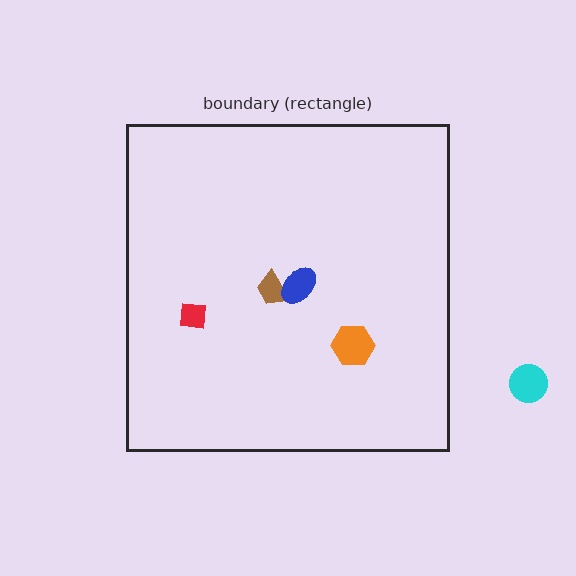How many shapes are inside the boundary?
4 inside, 1 outside.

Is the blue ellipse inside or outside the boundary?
Inside.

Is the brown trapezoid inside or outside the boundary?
Inside.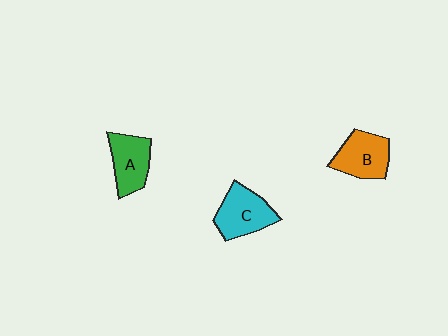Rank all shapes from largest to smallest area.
From largest to smallest: C (cyan), B (orange), A (green).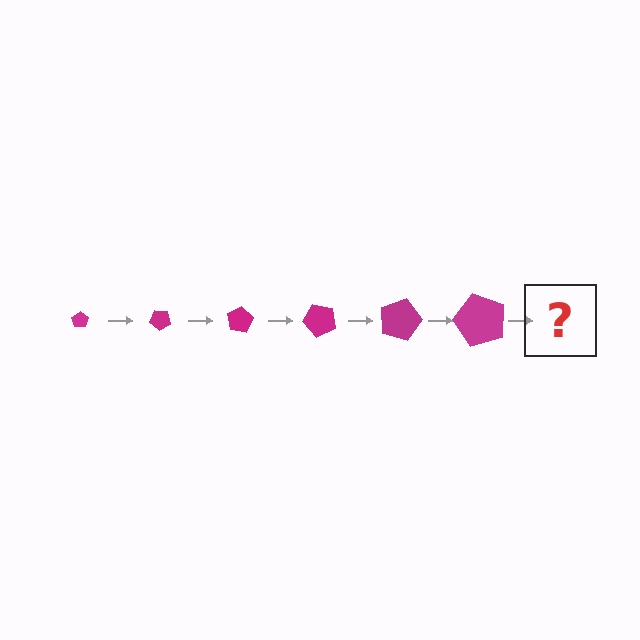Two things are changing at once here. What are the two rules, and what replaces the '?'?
The two rules are that the pentagon grows larger each step and it rotates 40 degrees each step. The '?' should be a pentagon, larger than the previous one and rotated 240 degrees from the start.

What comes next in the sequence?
The next element should be a pentagon, larger than the previous one and rotated 240 degrees from the start.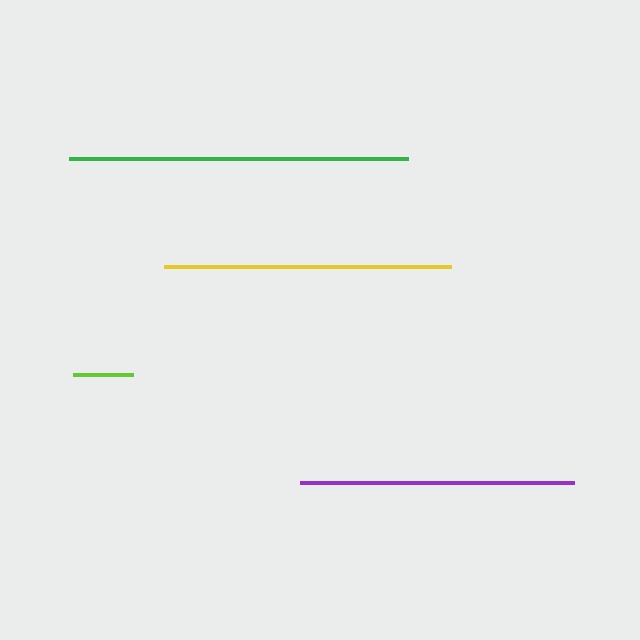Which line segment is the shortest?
The lime line is the shortest at approximately 60 pixels.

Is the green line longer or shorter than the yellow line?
The green line is longer than the yellow line.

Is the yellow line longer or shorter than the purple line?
The yellow line is longer than the purple line.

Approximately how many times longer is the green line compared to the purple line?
The green line is approximately 1.2 times the length of the purple line.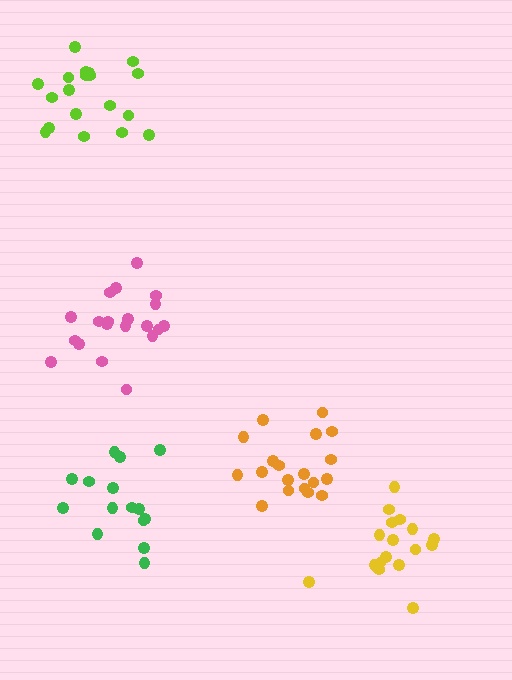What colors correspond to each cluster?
The clusters are colored: green, lime, orange, yellow, pink.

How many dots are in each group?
Group 1: 15 dots, Group 2: 19 dots, Group 3: 19 dots, Group 4: 17 dots, Group 5: 20 dots (90 total).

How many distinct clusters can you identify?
There are 5 distinct clusters.